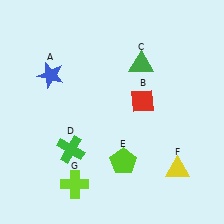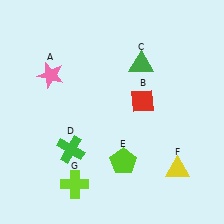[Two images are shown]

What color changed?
The star (A) changed from blue in Image 1 to pink in Image 2.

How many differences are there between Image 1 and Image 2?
There is 1 difference between the two images.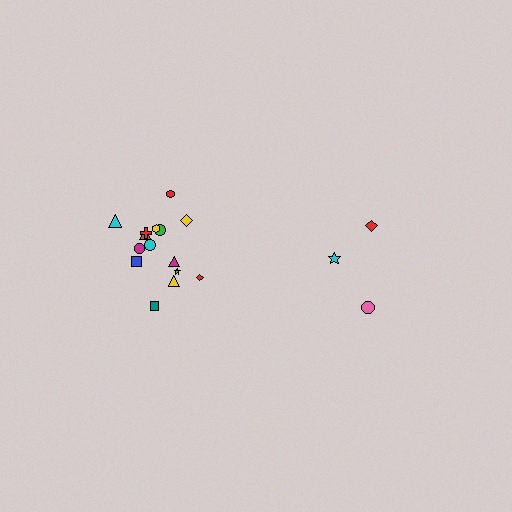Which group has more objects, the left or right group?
The left group.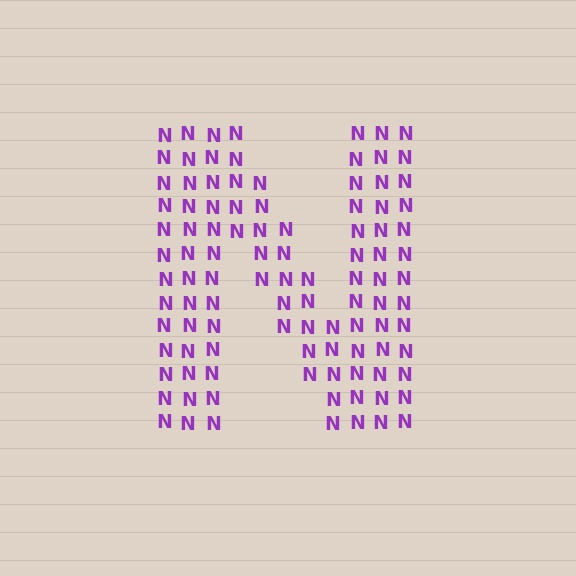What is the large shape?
The large shape is the letter N.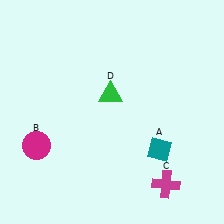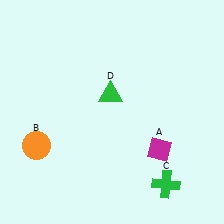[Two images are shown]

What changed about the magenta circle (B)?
In Image 1, B is magenta. In Image 2, it changed to orange.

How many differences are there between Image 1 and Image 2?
There are 3 differences between the two images.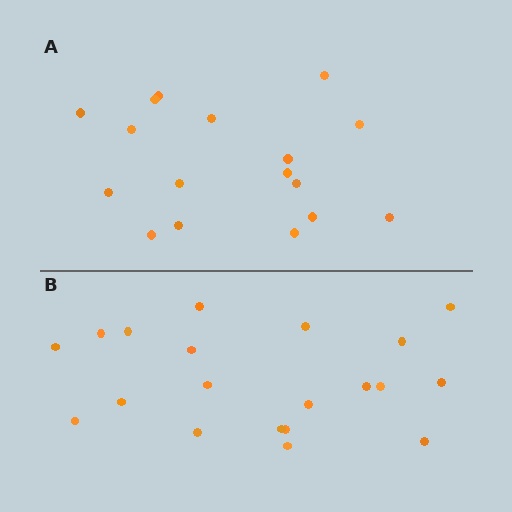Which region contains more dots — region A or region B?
Region B (the bottom region) has more dots.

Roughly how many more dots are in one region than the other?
Region B has just a few more — roughly 2 or 3 more dots than region A.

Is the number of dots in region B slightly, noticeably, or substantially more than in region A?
Region B has only slightly more — the two regions are fairly close. The ratio is roughly 1.2 to 1.